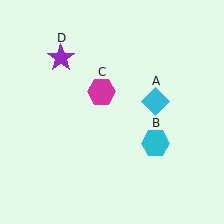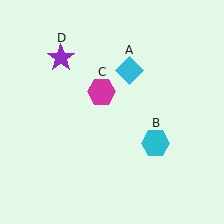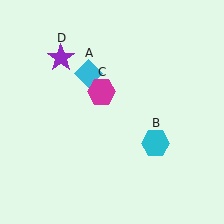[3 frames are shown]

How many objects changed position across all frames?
1 object changed position: cyan diamond (object A).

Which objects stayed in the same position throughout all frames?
Cyan hexagon (object B) and magenta hexagon (object C) and purple star (object D) remained stationary.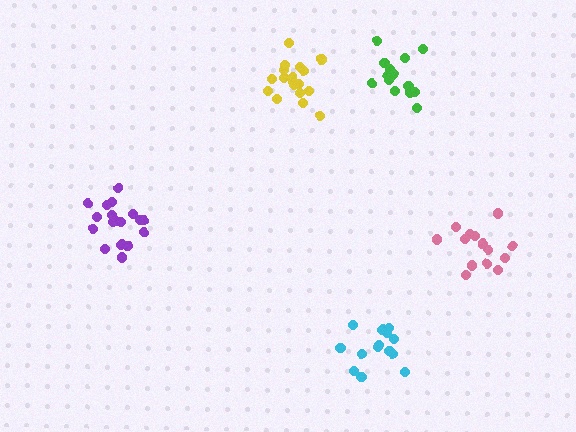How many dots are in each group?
Group 1: 14 dots, Group 2: 18 dots, Group 3: 15 dots, Group 4: 14 dots, Group 5: 18 dots (79 total).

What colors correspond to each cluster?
The clusters are colored: pink, yellow, cyan, green, purple.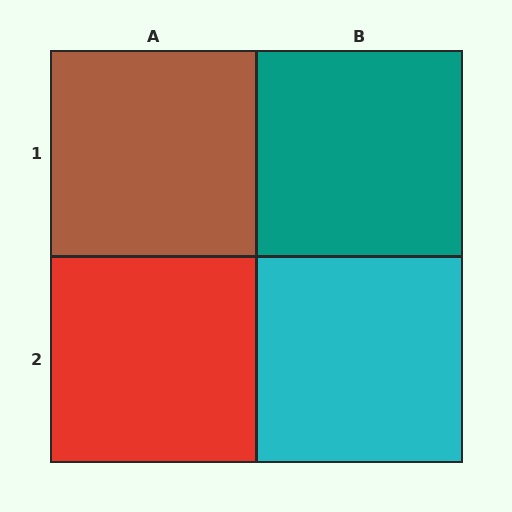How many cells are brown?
1 cell is brown.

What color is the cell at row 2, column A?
Red.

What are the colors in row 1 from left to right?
Brown, teal.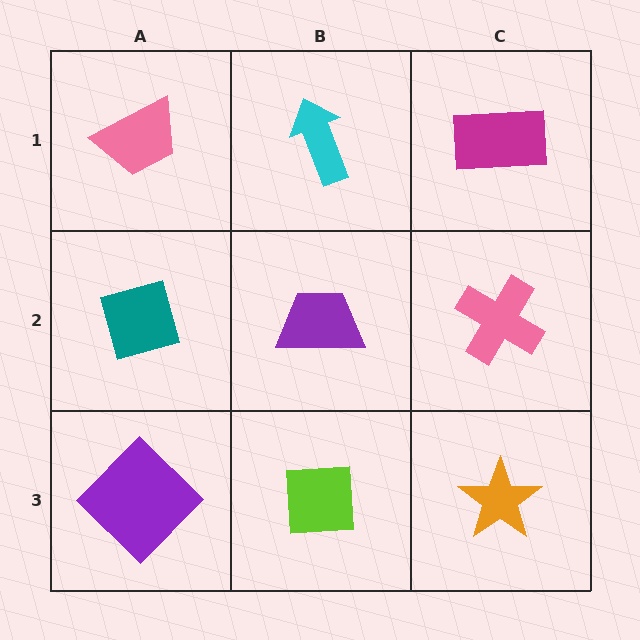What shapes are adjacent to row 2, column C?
A magenta rectangle (row 1, column C), an orange star (row 3, column C), a purple trapezoid (row 2, column B).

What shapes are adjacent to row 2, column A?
A pink trapezoid (row 1, column A), a purple diamond (row 3, column A), a purple trapezoid (row 2, column B).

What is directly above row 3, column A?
A teal diamond.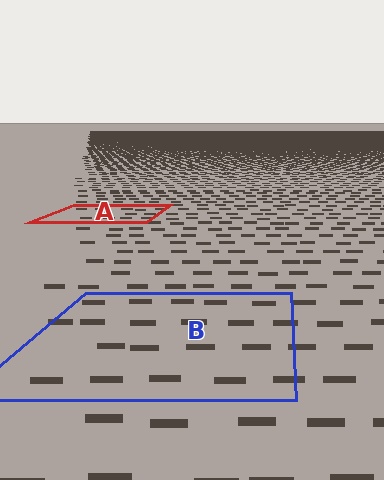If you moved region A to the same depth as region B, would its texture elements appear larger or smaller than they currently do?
They would appear larger. At a closer depth, the same texture elements are projected at a bigger on-screen size.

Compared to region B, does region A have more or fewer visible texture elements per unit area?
Region A has more texture elements per unit area — they are packed more densely because it is farther away.